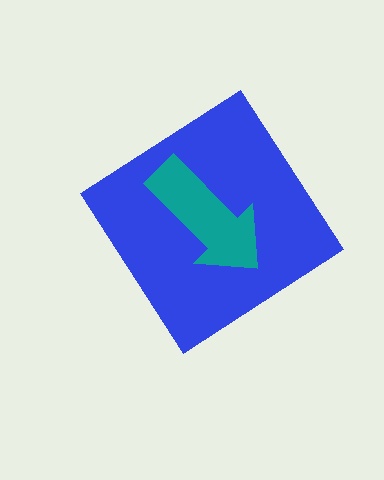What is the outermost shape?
The blue diamond.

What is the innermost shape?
The teal arrow.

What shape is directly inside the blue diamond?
The teal arrow.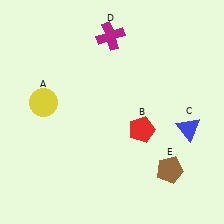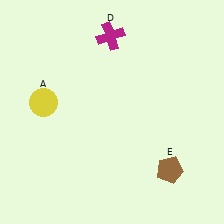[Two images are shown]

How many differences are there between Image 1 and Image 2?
There are 2 differences between the two images.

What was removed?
The red pentagon (B), the blue triangle (C) were removed in Image 2.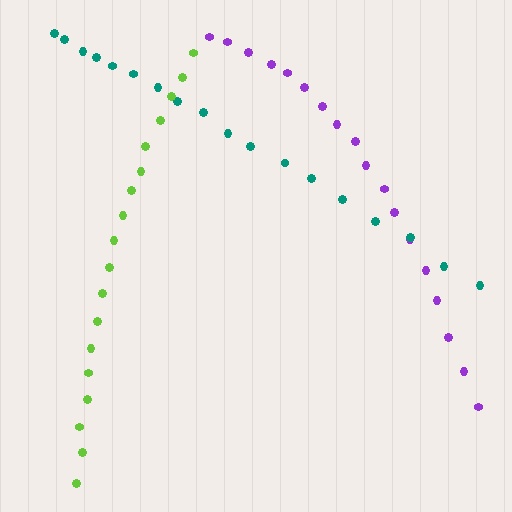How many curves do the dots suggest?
There are 3 distinct paths.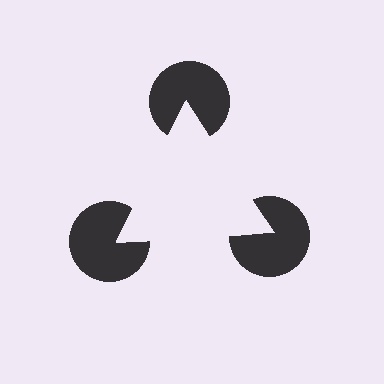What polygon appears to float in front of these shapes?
An illusory triangle — its edges are inferred from the aligned wedge cuts in the pac-man discs, not physically drawn.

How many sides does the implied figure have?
3 sides.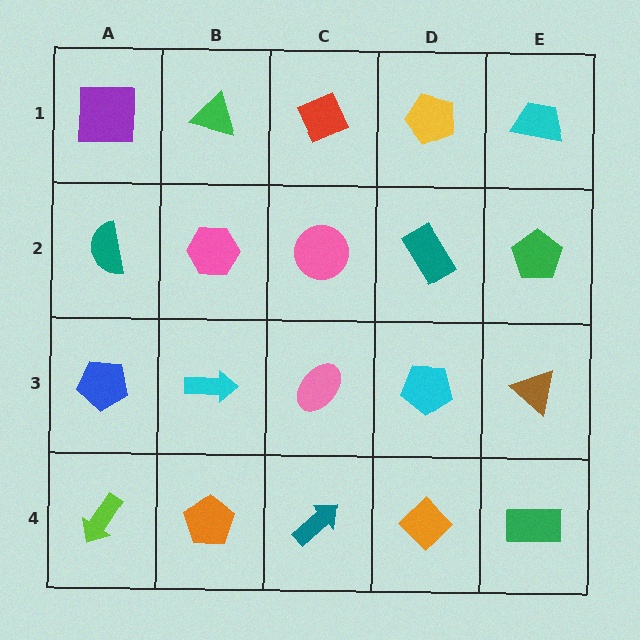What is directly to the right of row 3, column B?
A pink ellipse.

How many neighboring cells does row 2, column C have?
4.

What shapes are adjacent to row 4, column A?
A blue pentagon (row 3, column A), an orange pentagon (row 4, column B).